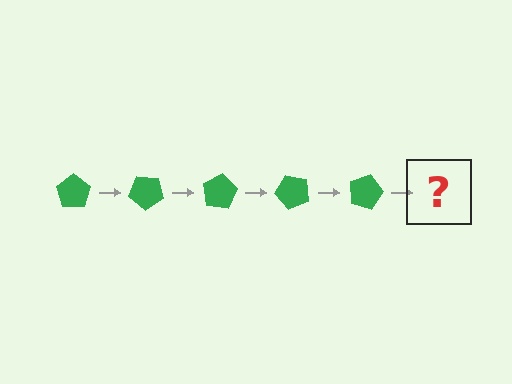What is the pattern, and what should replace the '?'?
The pattern is that the pentagon rotates 40 degrees each step. The '?' should be a green pentagon rotated 200 degrees.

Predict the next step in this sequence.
The next step is a green pentagon rotated 200 degrees.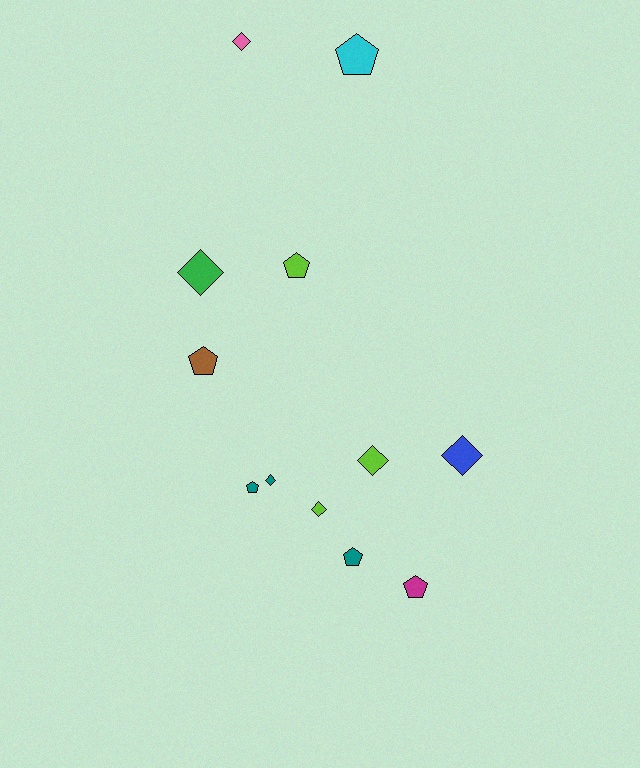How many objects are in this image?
There are 12 objects.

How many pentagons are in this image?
There are 6 pentagons.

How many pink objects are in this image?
There is 1 pink object.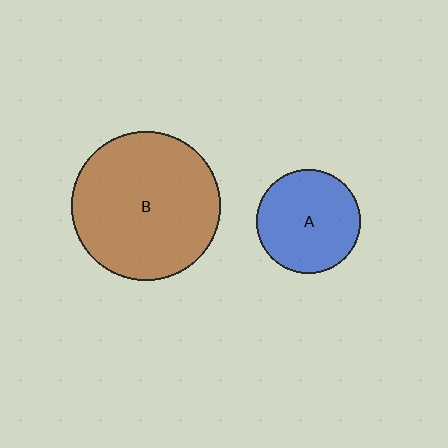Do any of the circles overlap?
No, none of the circles overlap.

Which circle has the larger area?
Circle B (brown).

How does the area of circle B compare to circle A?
Approximately 2.0 times.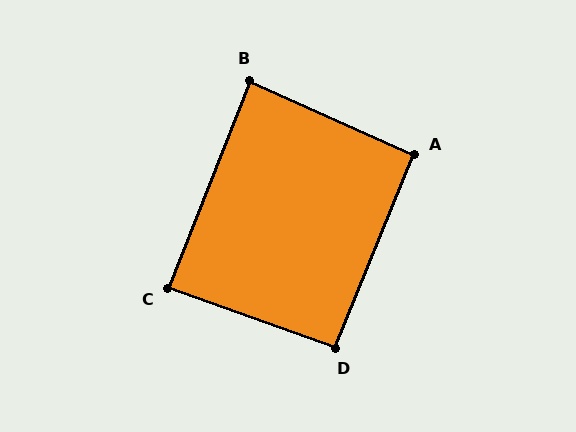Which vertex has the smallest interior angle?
B, at approximately 87 degrees.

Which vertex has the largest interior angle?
D, at approximately 93 degrees.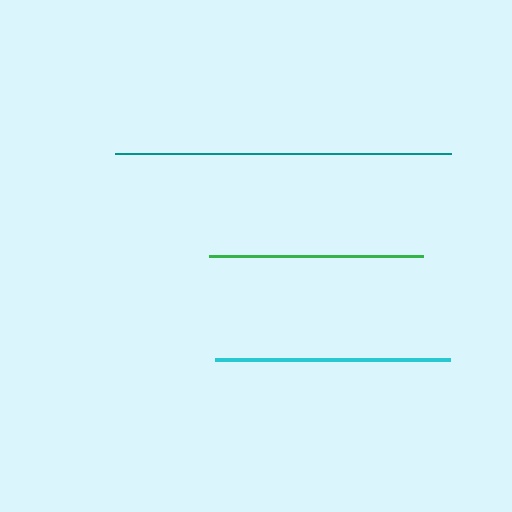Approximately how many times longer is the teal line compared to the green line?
The teal line is approximately 1.6 times the length of the green line.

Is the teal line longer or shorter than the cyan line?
The teal line is longer than the cyan line.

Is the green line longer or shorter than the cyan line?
The cyan line is longer than the green line.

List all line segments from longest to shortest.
From longest to shortest: teal, cyan, green.